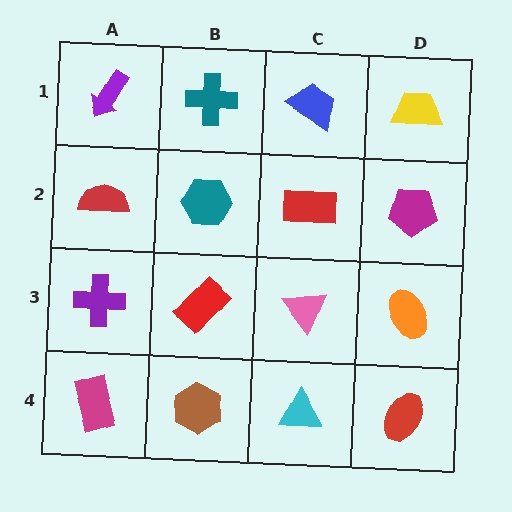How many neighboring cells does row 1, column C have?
3.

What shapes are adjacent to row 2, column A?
A purple arrow (row 1, column A), a purple cross (row 3, column A), a teal hexagon (row 2, column B).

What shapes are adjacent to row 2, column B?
A teal cross (row 1, column B), a red rectangle (row 3, column B), a red semicircle (row 2, column A), a red rectangle (row 2, column C).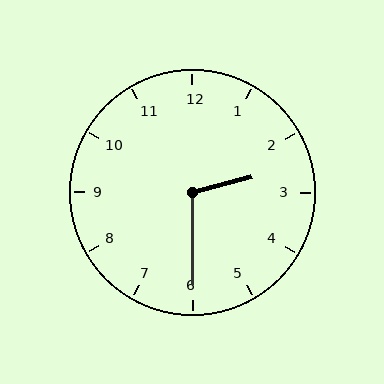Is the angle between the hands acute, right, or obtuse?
It is obtuse.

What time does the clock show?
2:30.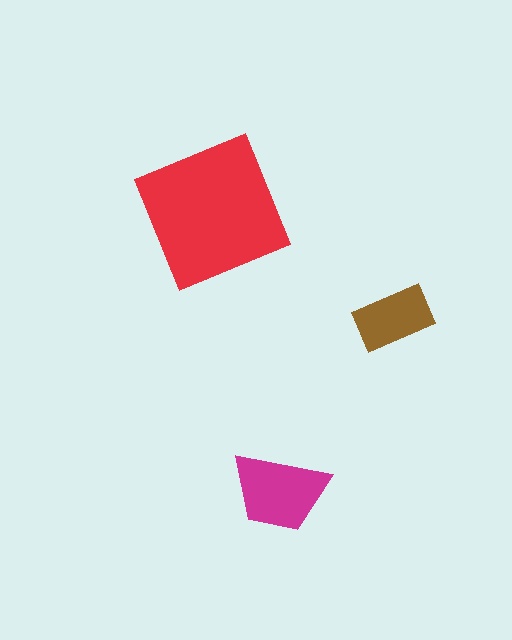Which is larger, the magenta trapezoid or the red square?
The red square.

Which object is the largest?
The red square.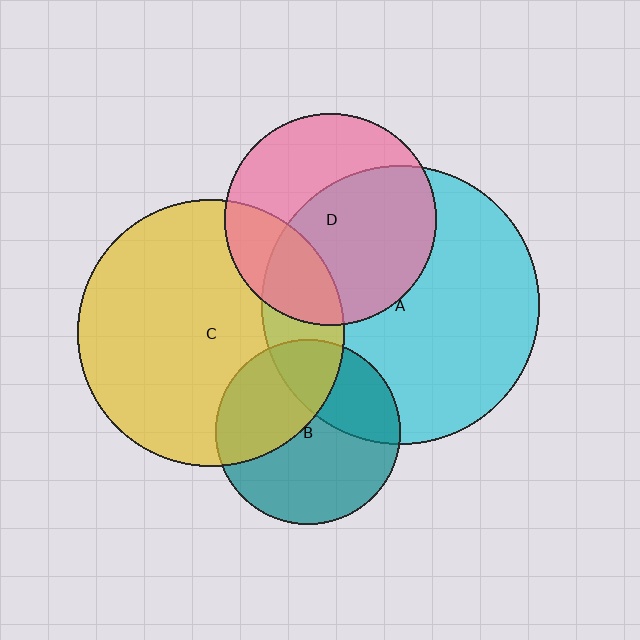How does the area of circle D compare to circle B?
Approximately 1.3 times.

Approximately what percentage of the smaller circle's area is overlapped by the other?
Approximately 30%.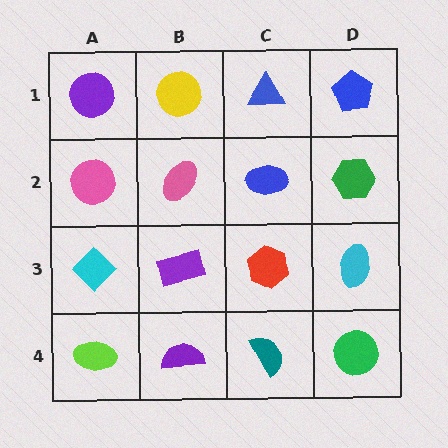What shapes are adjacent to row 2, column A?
A purple circle (row 1, column A), a cyan diamond (row 3, column A), a pink ellipse (row 2, column B).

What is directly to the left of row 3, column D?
A red hexagon.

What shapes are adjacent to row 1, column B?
A pink ellipse (row 2, column B), a purple circle (row 1, column A), a blue triangle (row 1, column C).